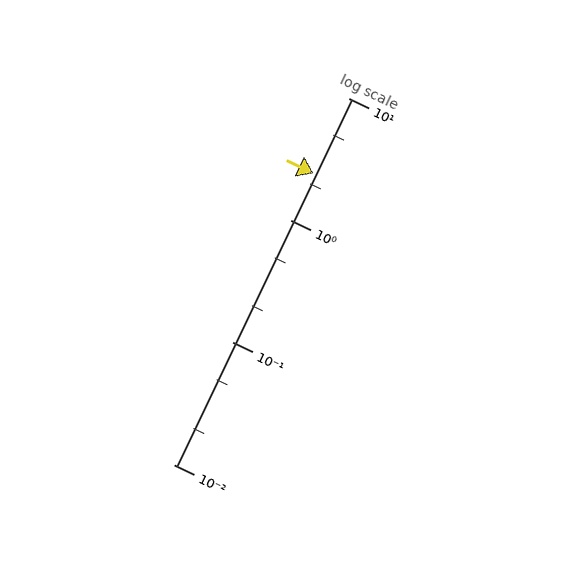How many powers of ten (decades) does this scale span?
The scale spans 3 decades, from 0.01 to 10.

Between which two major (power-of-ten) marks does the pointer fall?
The pointer is between 1 and 10.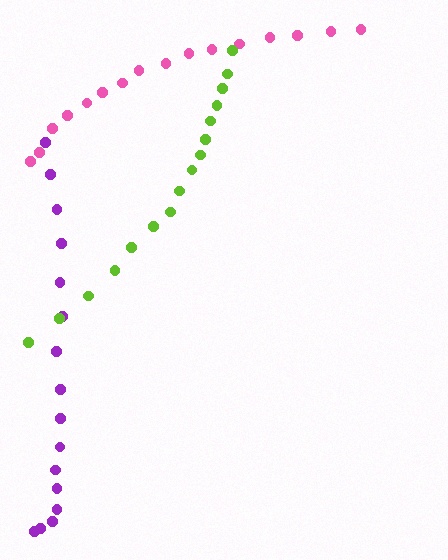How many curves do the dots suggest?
There are 3 distinct paths.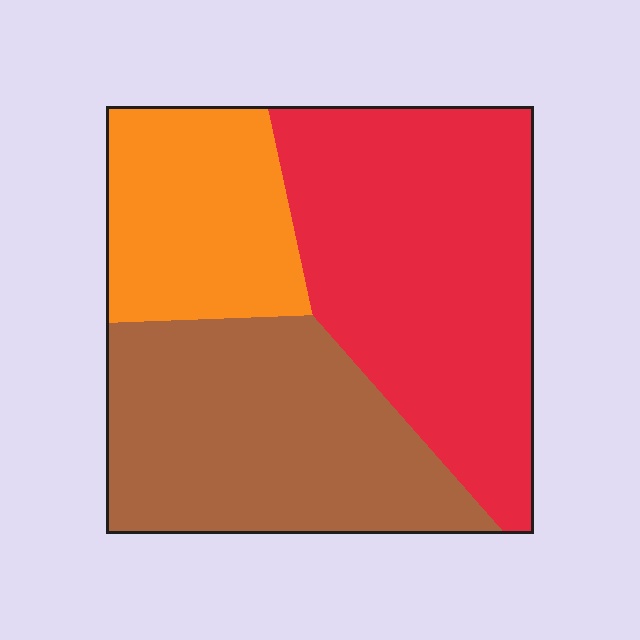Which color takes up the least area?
Orange, at roughly 20%.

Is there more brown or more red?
Red.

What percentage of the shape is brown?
Brown takes up about three eighths (3/8) of the shape.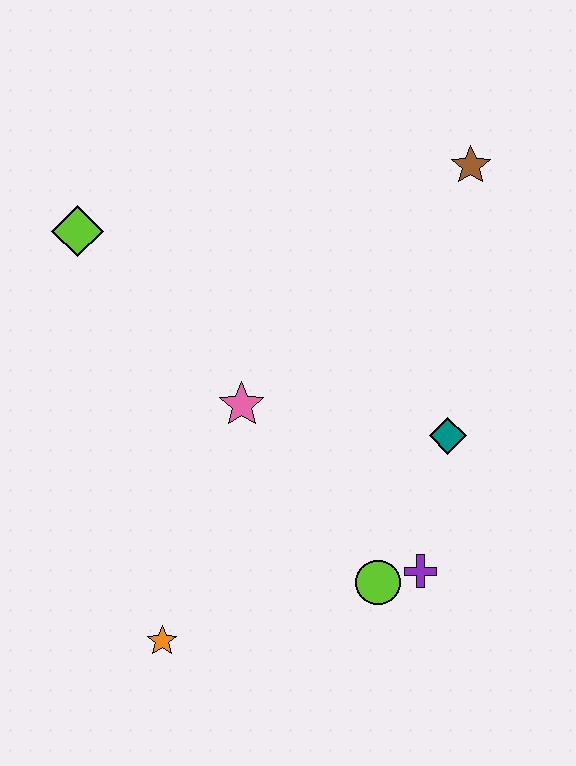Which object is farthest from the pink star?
The brown star is farthest from the pink star.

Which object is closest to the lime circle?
The purple cross is closest to the lime circle.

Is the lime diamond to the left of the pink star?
Yes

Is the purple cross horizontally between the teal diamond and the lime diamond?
Yes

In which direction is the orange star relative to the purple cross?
The orange star is to the left of the purple cross.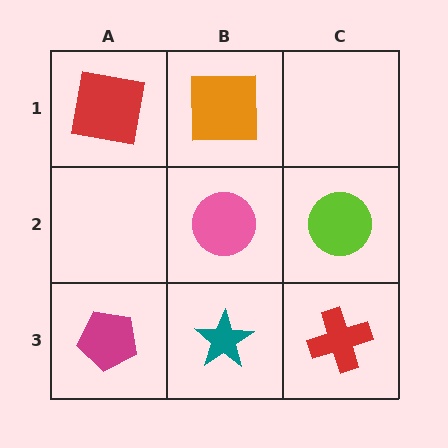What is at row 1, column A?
A red square.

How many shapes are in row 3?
3 shapes.